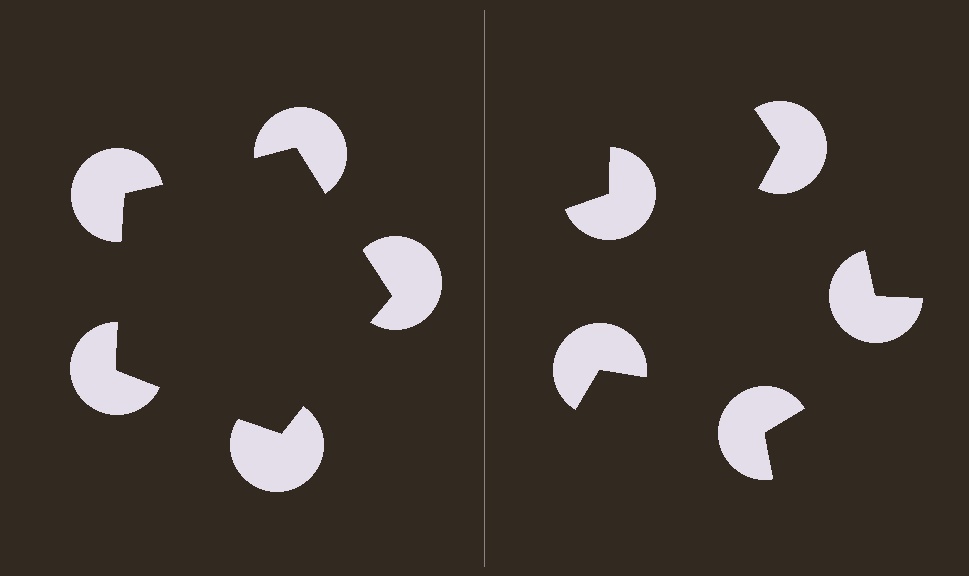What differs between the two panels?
The pac-man discs are positioned identically on both sides; only the wedge orientations differ. On the left they align to a pentagon; on the right they are misaligned.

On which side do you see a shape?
An illusory pentagon appears on the left side. On the right side the wedge cuts are rotated, so no coherent shape forms.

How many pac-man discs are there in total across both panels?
10 — 5 on each side.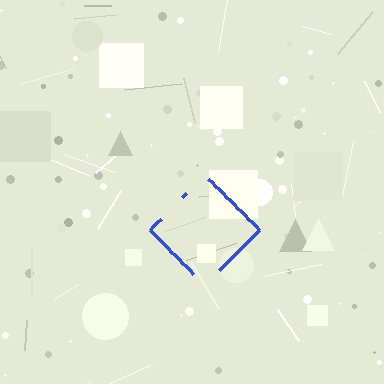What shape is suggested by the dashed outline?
The dashed outline suggests a diamond.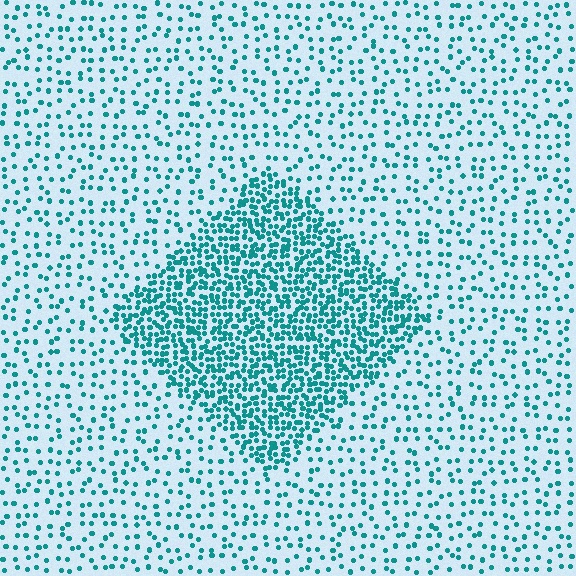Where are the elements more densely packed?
The elements are more densely packed inside the diamond boundary.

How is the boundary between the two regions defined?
The boundary is defined by a change in element density (approximately 2.9x ratio). All elements are the same color, size, and shape.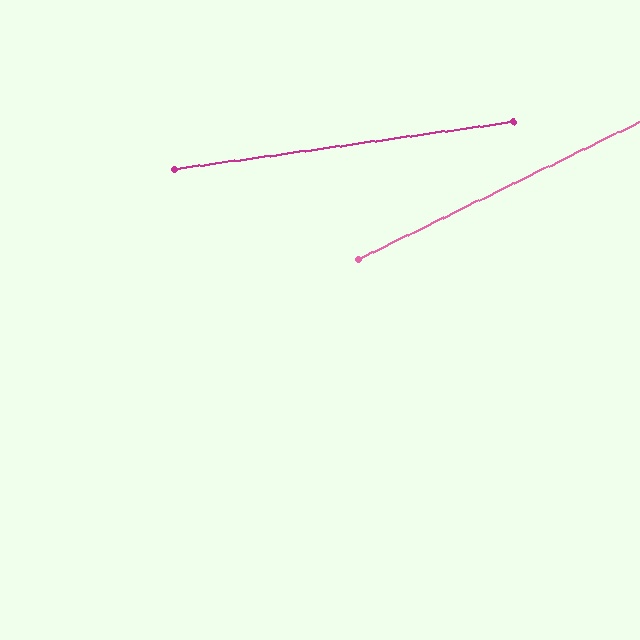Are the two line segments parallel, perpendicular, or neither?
Neither parallel nor perpendicular — they differ by about 18°.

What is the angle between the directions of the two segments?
Approximately 18 degrees.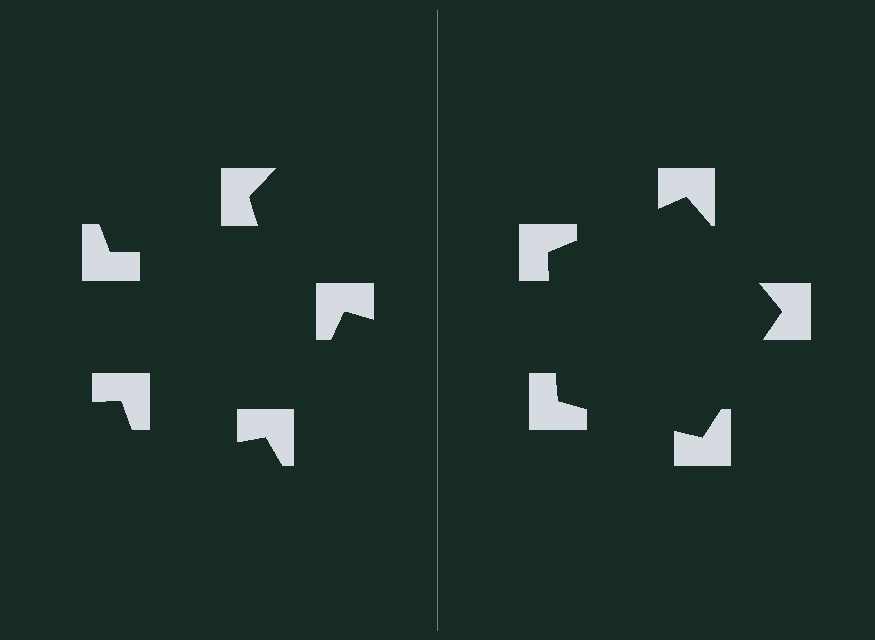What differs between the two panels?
The notched squares are positioned identically on both sides; only the wedge orientations differ. On the right they align to a pentagon; on the left they are misaligned.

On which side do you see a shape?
An illusory pentagon appears on the right side. On the left side the wedge cuts are rotated, so no coherent shape forms.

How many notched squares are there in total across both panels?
10 — 5 on each side.